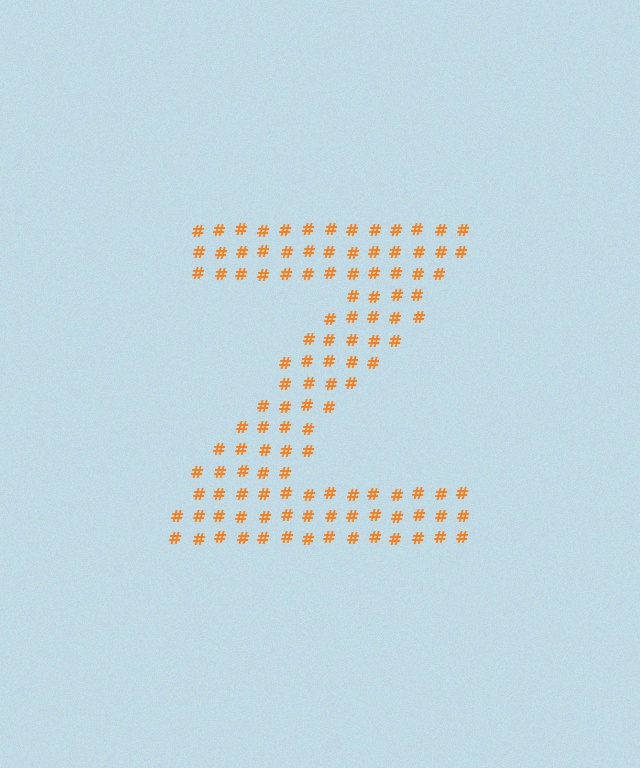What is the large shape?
The large shape is the letter Z.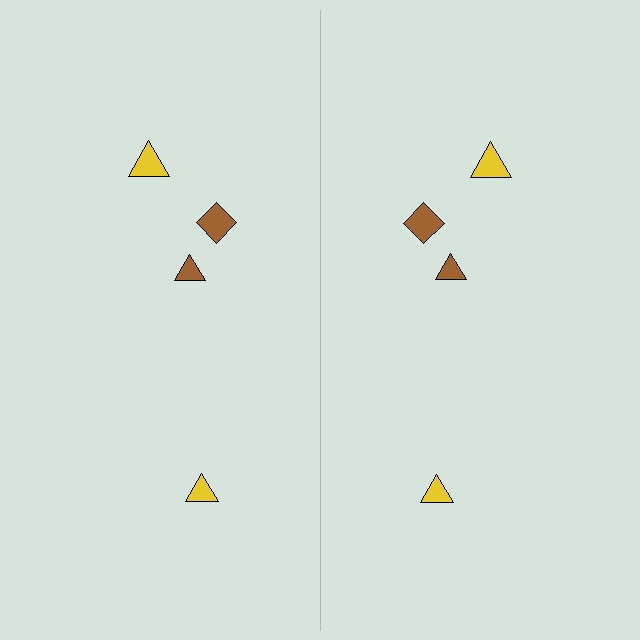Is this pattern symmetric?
Yes, this pattern has bilateral (reflection) symmetry.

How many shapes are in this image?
There are 8 shapes in this image.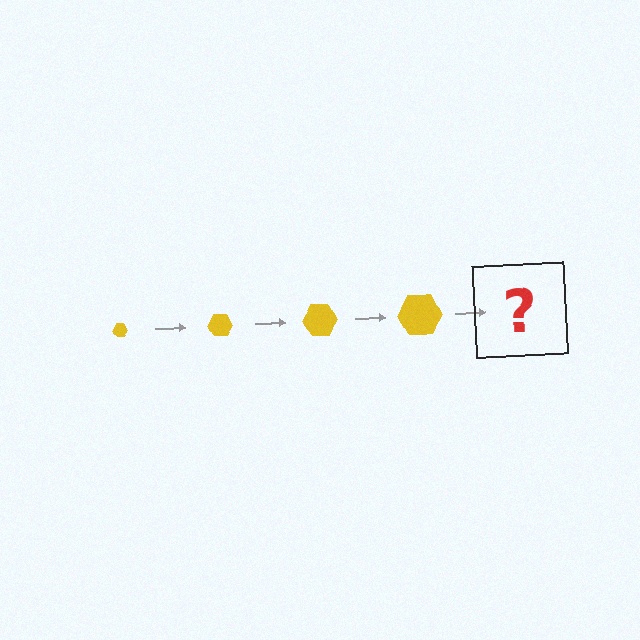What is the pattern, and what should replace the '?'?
The pattern is that the hexagon gets progressively larger each step. The '?' should be a yellow hexagon, larger than the previous one.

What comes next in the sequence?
The next element should be a yellow hexagon, larger than the previous one.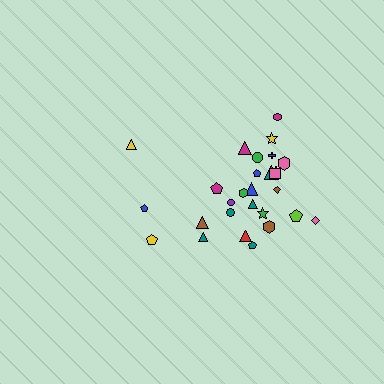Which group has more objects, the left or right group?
The right group.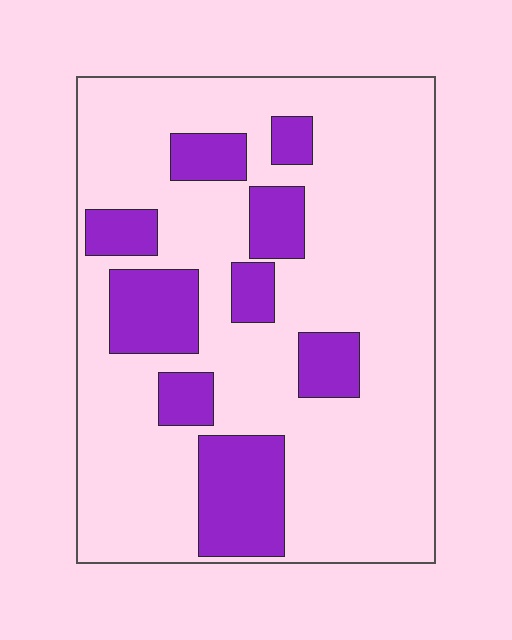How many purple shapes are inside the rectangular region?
9.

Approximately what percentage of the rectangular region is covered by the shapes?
Approximately 25%.